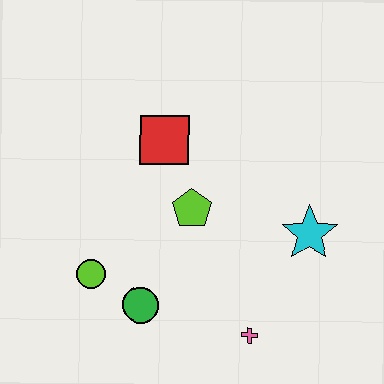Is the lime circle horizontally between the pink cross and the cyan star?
No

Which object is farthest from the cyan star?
The lime circle is farthest from the cyan star.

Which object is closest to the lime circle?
The green circle is closest to the lime circle.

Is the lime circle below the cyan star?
Yes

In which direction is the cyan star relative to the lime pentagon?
The cyan star is to the right of the lime pentagon.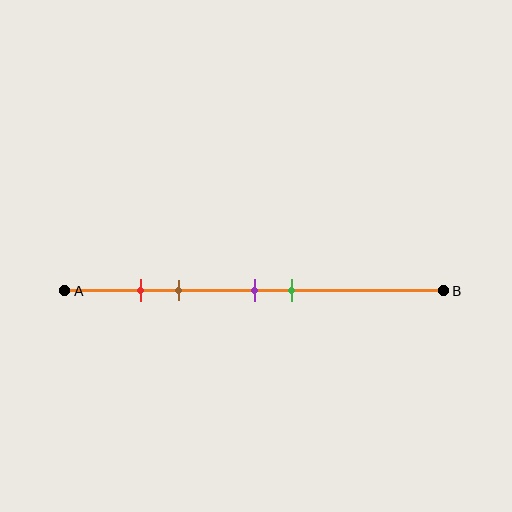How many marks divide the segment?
There are 4 marks dividing the segment.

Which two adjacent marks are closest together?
The red and brown marks are the closest adjacent pair.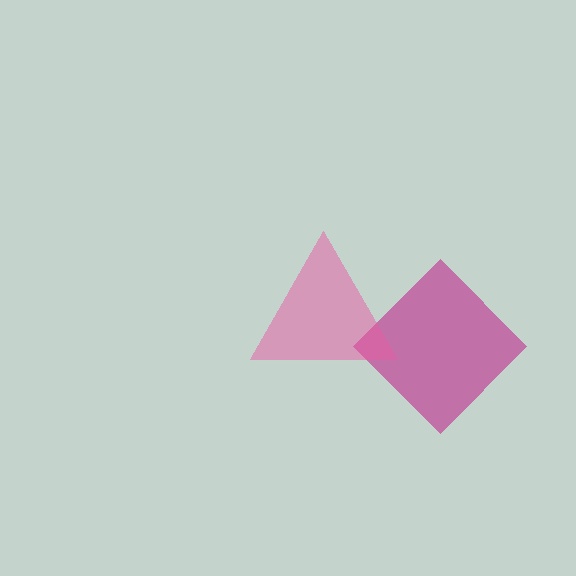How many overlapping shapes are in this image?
There are 2 overlapping shapes in the image.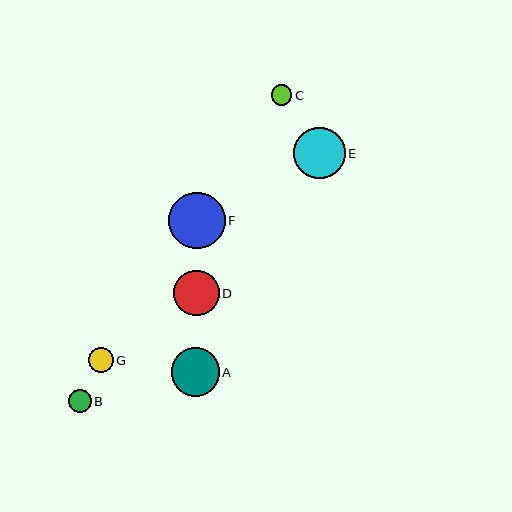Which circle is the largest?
Circle F is the largest with a size of approximately 57 pixels.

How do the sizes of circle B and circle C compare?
Circle B and circle C are approximately the same size.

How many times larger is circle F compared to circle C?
Circle F is approximately 2.7 times the size of circle C.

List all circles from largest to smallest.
From largest to smallest: F, E, A, D, G, B, C.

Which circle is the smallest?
Circle C is the smallest with a size of approximately 21 pixels.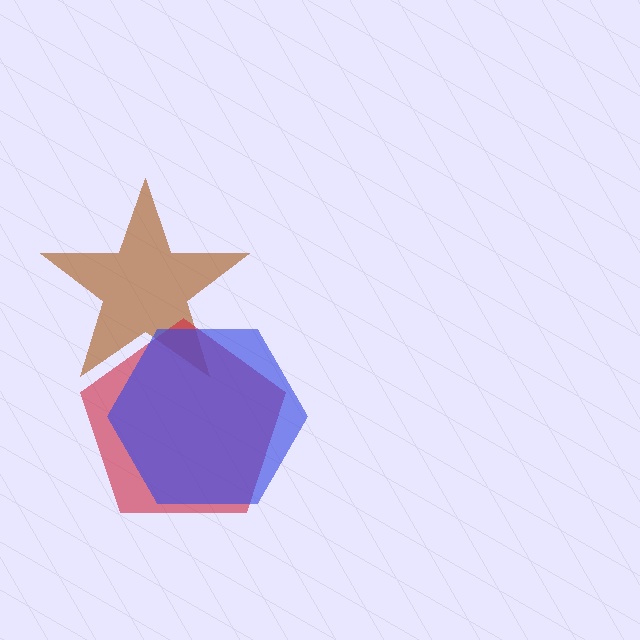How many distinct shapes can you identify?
There are 3 distinct shapes: a brown star, a red pentagon, a blue hexagon.